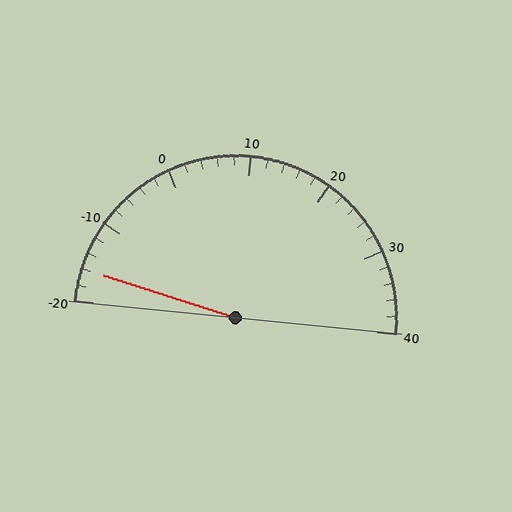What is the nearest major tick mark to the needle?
The nearest major tick mark is -20.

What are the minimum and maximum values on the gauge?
The gauge ranges from -20 to 40.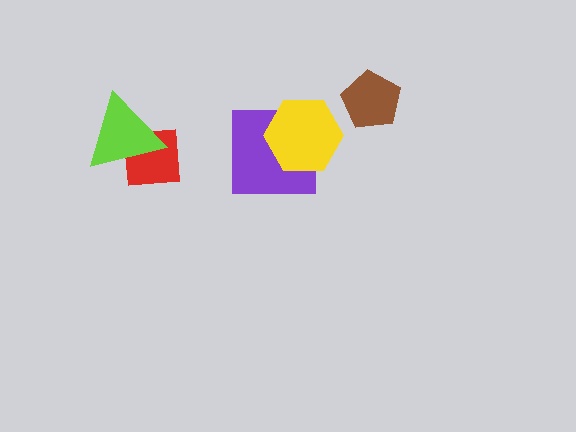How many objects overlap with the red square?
1 object overlaps with the red square.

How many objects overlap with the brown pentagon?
0 objects overlap with the brown pentagon.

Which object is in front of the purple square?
The yellow hexagon is in front of the purple square.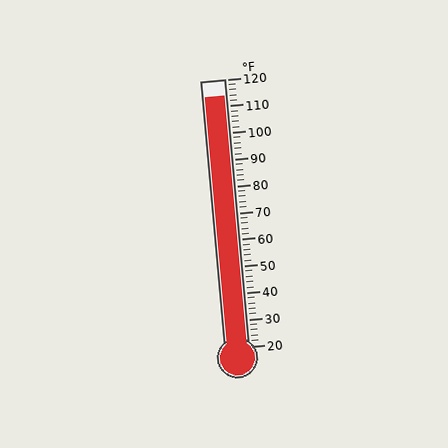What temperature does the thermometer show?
The thermometer shows approximately 114°F.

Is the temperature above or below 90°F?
The temperature is above 90°F.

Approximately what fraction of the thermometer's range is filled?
The thermometer is filled to approximately 95% of its range.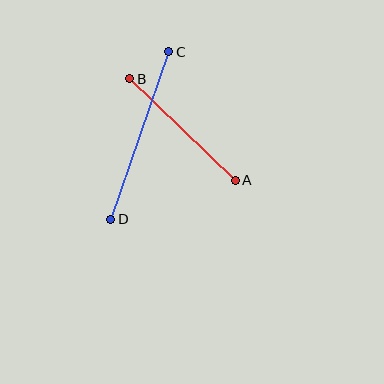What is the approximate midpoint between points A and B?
The midpoint is at approximately (182, 130) pixels.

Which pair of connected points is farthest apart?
Points C and D are farthest apart.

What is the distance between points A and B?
The distance is approximately 146 pixels.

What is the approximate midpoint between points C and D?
The midpoint is at approximately (140, 135) pixels.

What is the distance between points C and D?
The distance is approximately 177 pixels.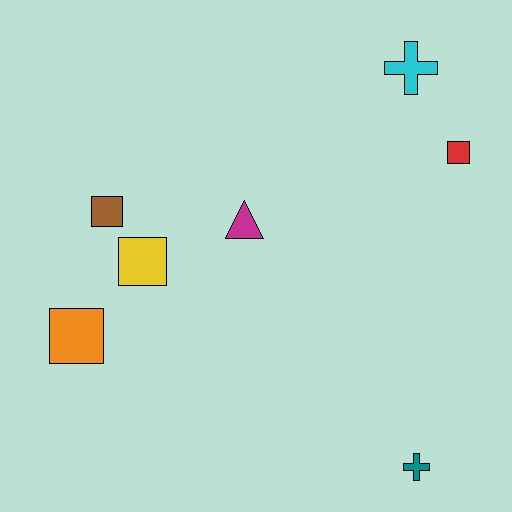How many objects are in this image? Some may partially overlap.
There are 7 objects.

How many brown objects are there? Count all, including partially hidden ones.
There is 1 brown object.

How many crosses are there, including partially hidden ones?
There are 2 crosses.